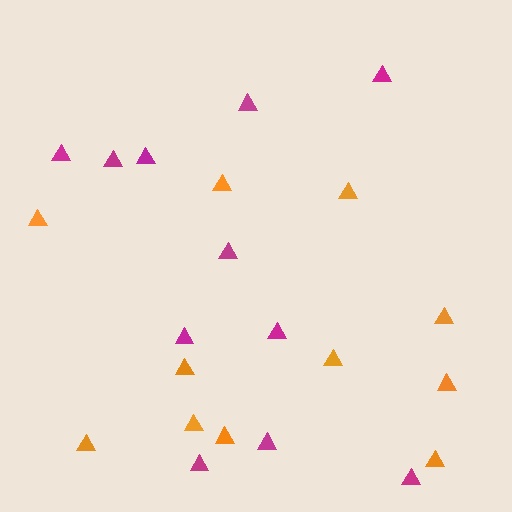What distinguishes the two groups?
There are 2 groups: one group of orange triangles (11) and one group of magenta triangles (11).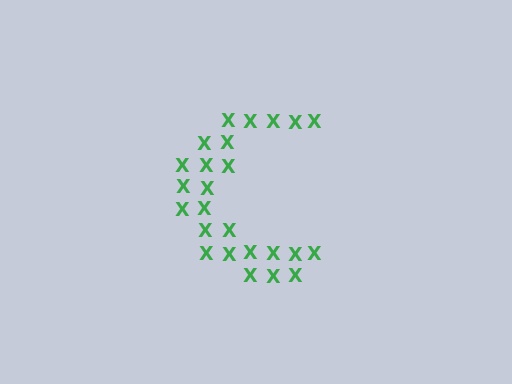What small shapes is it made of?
It is made of small letter X's.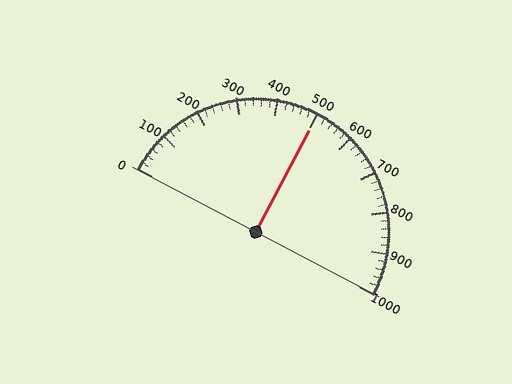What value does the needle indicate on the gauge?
The needle indicates approximately 500.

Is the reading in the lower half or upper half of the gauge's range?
The reading is in the upper half of the range (0 to 1000).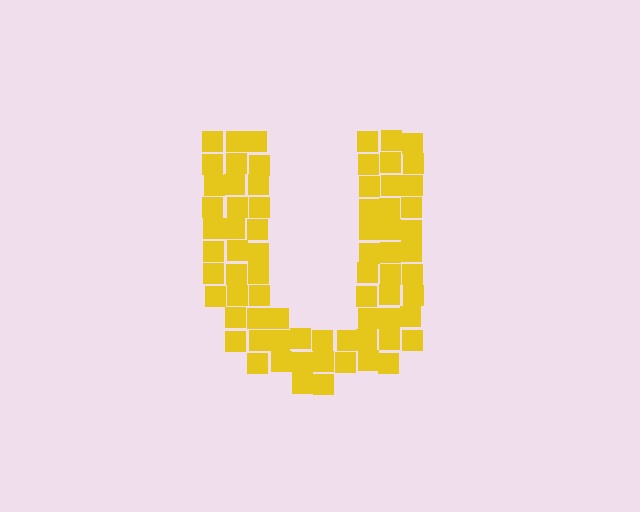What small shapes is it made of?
It is made of small squares.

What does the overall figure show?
The overall figure shows the letter U.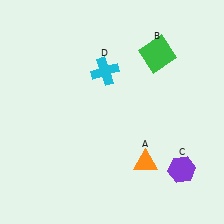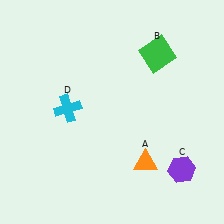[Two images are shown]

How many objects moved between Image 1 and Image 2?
1 object moved between the two images.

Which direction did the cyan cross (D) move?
The cyan cross (D) moved left.